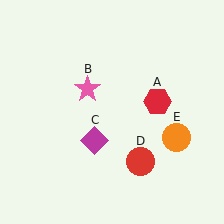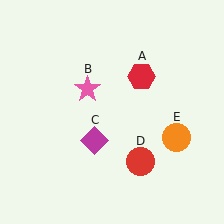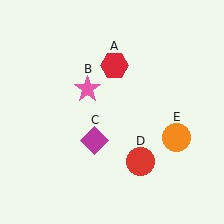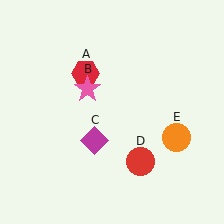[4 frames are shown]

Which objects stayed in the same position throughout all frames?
Pink star (object B) and magenta diamond (object C) and red circle (object D) and orange circle (object E) remained stationary.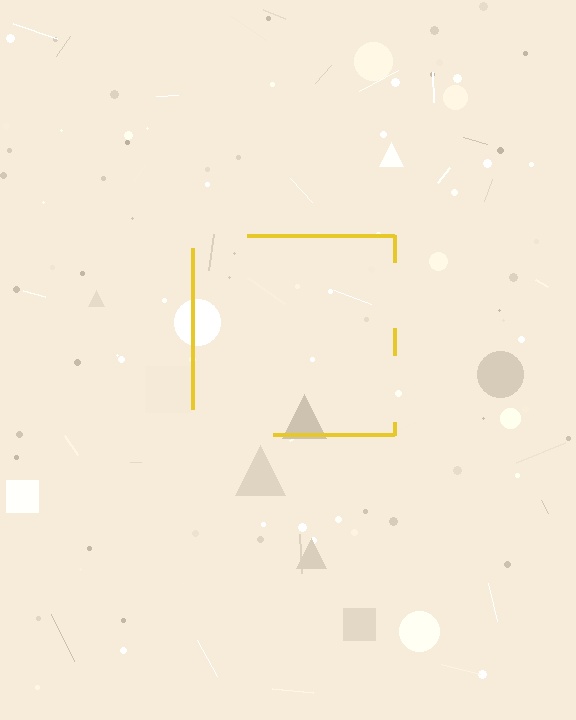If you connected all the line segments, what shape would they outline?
They would outline a square.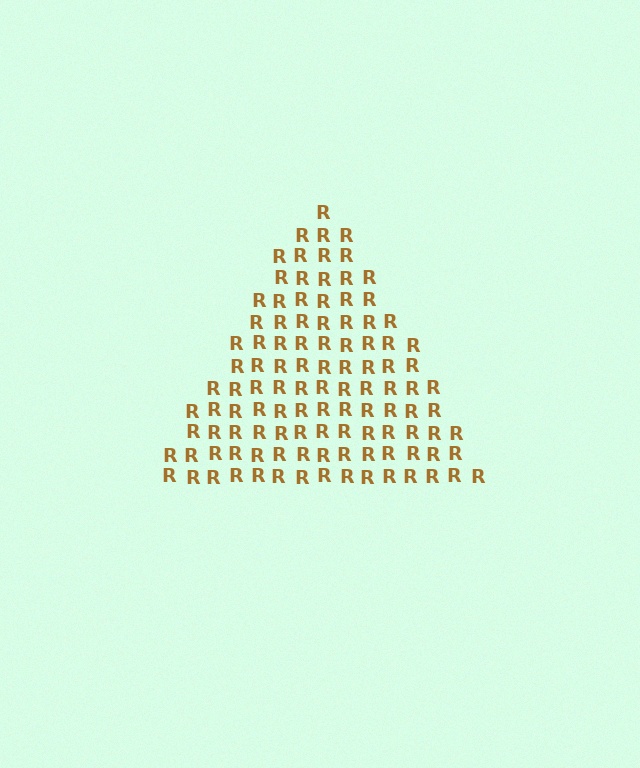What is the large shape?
The large shape is a triangle.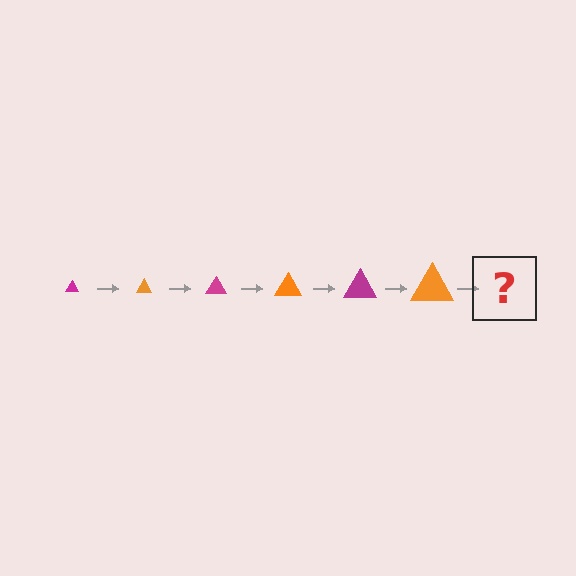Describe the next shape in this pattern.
It should be a magenta triangle, larger than the previous one.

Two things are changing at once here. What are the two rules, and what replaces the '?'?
The two rules are that the triangle grows larger each step and the color cycles through magenta and orange. The '?' should be a magenta triangle, larger than the previous one.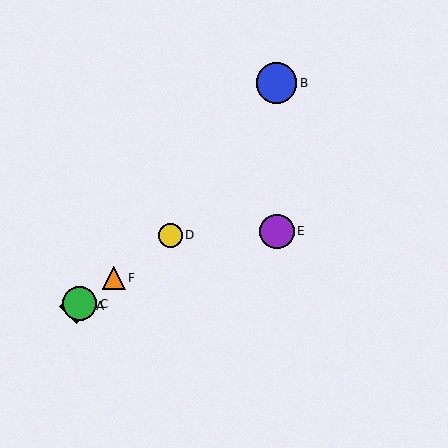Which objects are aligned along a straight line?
Objects A, C, D, F are aligned along a straight line.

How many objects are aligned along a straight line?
4 objects (A, C, D, F) are aligned along a straight line.